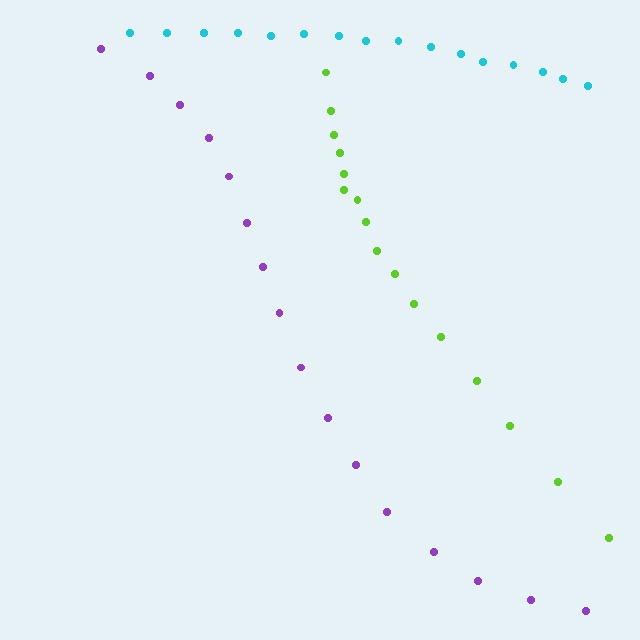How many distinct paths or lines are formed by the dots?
There are 3 distinct paths.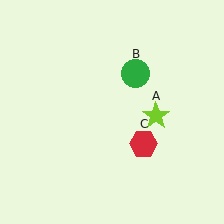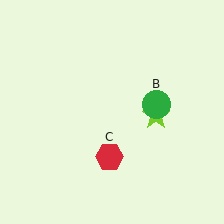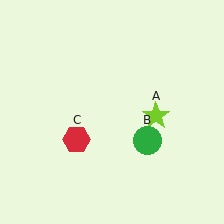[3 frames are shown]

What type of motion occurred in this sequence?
The green circle (object B), red hexagon (object C) rotated clockwise around the center of the scene.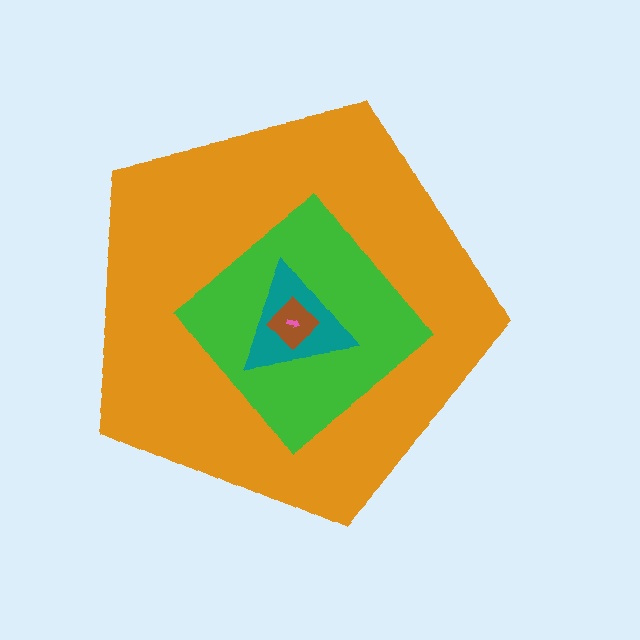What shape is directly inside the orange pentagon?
The green diamond.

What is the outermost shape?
The orange pentagon.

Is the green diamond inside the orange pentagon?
Yes.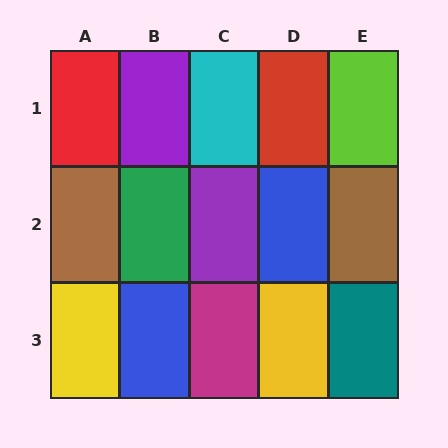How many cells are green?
1 cell is green.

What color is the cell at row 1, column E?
Lime.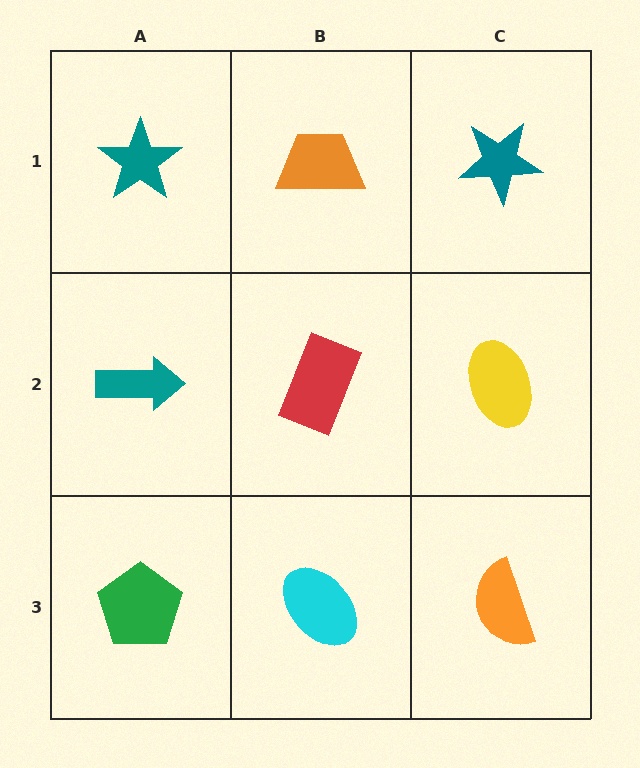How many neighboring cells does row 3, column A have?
2.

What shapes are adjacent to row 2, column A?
A teal star (row 1, column A), a green pentagon (row 3, column A), a red rectangle (row 2, column B).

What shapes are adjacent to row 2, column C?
A teal star (row 1, column C), an orange semicircle (row 3, column C), a red rectangle (row 2, column B).